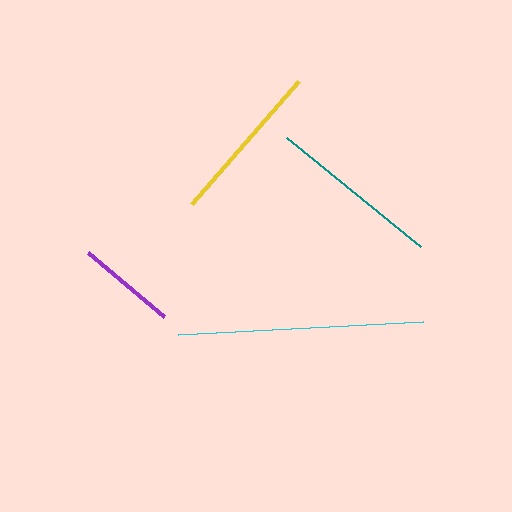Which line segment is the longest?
The cyan line is the longest at approximately 246 pixels.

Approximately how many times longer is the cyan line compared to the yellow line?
The cyan line is approximately 1.5 times the length of the yellow line.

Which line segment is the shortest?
The purple line is the shortest at approximately 99 pixels.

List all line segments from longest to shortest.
From longest to shortest: cyan, teal, yellow, purple.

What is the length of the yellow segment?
The yellow segment is approximately 164 pixels long.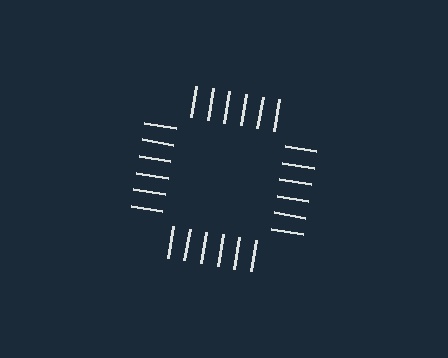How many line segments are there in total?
24 — 6 along each of the 4 edges.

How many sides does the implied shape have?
4 sides — the line-ends trace a square.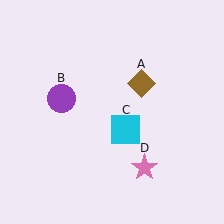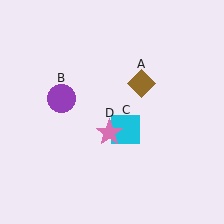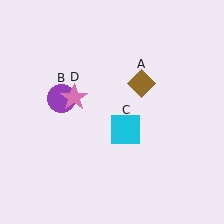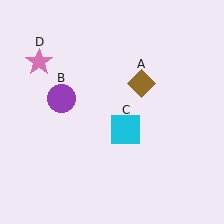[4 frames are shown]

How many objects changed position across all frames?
1 object changed position: pink star (object D).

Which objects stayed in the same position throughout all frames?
Brown diamond (object A) and purple circle (object B) and cyan square (object C) remained stationary.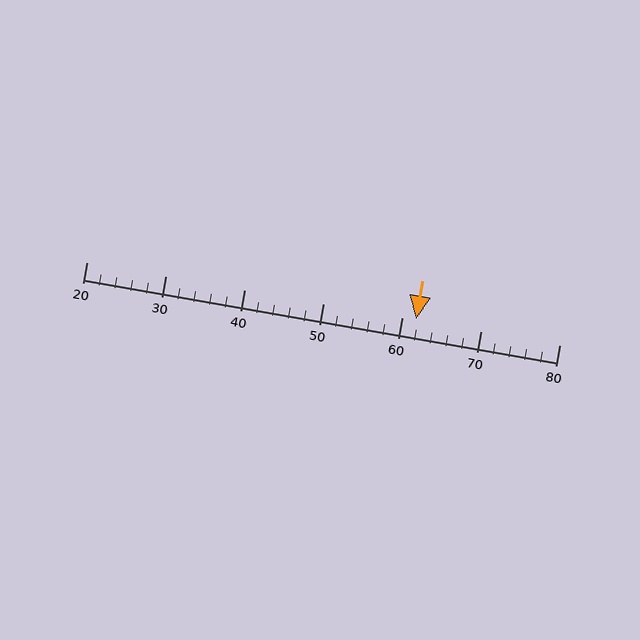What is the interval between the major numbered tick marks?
The major tick marks are spaced 10 units apart.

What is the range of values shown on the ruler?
The ruler shows values from 20 to 80.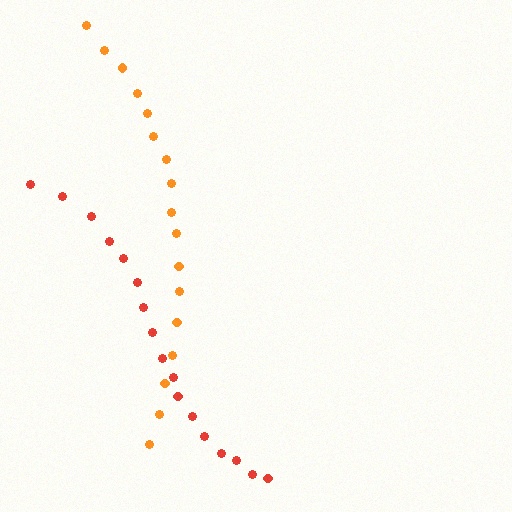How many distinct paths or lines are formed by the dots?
There are 2 distinct paths.